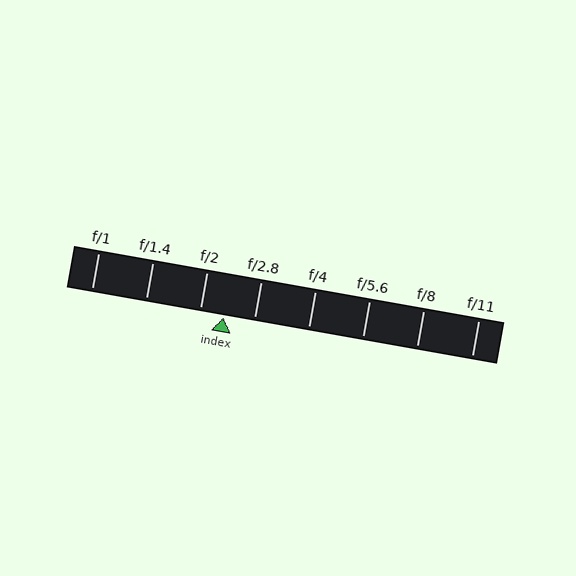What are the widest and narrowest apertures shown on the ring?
The widest aperture shown is f/1 and the narrowest is f/11.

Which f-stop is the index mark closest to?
The index mark is closest to f/2.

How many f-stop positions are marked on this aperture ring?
There are 8 f-stop positions marked.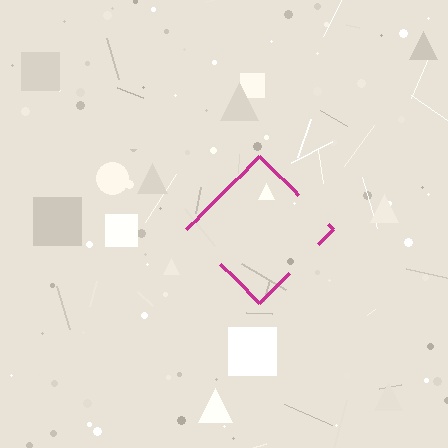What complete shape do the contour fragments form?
The contour fragments form a diamond.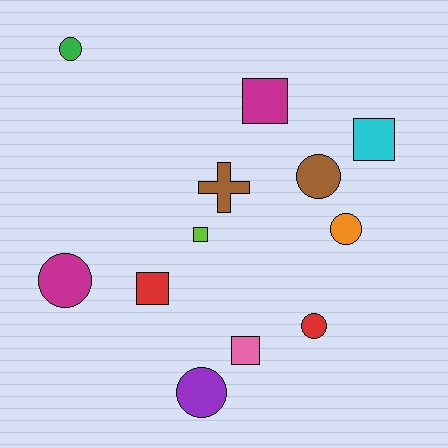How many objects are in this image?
There are 12 objects.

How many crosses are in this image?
There is 1 cross.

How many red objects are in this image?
There are 2 red objects.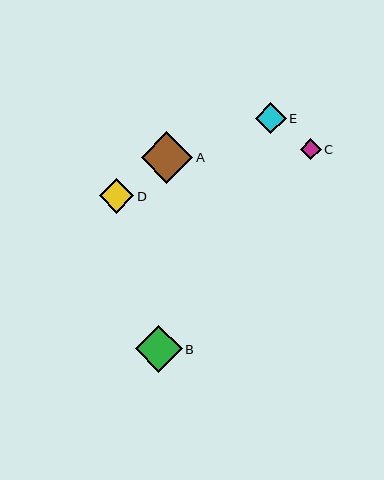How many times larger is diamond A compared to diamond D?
Diamond A is approximately 1.5 times the size of diamond D.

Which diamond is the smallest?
Diamond C is the smallest with a size of approximately 21 pixels.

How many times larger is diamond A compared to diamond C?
Diamond A is approximately 2.5 times the size of diamond C.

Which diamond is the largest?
Diamond A is the largest with a size of approximately 52 pixels.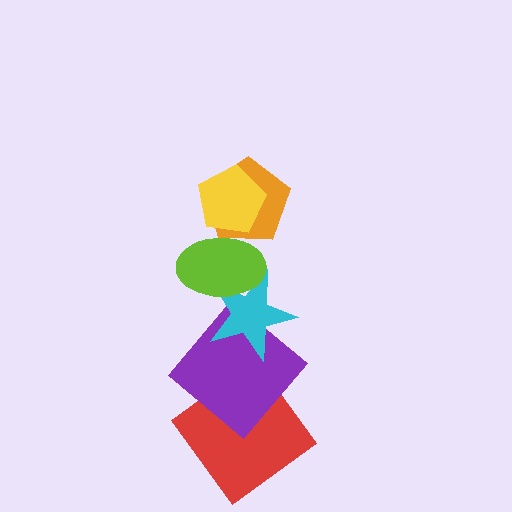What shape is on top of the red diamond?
The purple diamond is on top of the red diamond.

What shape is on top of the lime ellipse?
The orange pentagon is on top of the lime ellipse.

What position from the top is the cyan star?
The cyan star is 4th from the top.